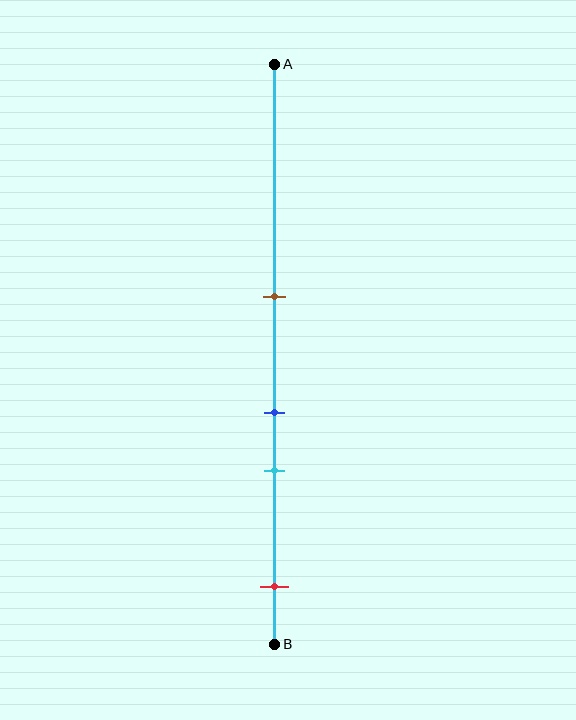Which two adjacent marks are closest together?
The blue and cyan marks are the closest adjacent pair.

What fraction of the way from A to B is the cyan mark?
The cyan mark is approximately 70% (0.7) of the way from A to B.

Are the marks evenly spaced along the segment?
No, the marks are not evenly spaced.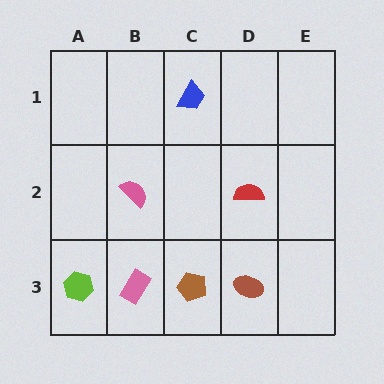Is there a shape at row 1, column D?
No, that cell is empty.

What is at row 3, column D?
A brown ellipse.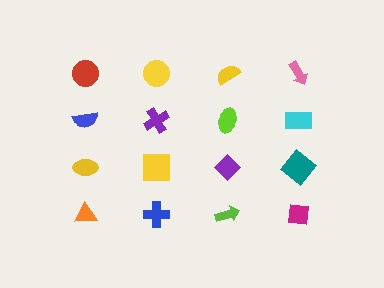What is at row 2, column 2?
A purple cross.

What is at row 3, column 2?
A yellow square.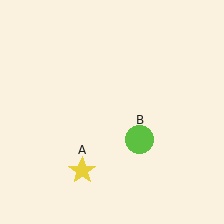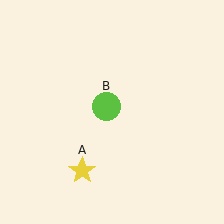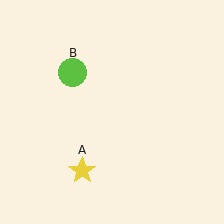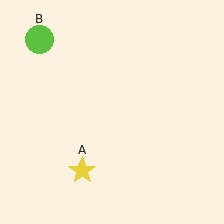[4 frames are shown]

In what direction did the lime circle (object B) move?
The lime circle (object B) moved up and to the left.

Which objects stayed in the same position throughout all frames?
Yellow star (object A) remained stationary.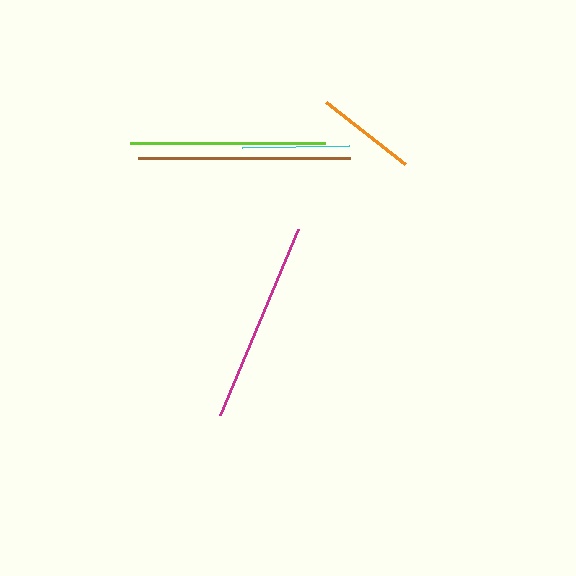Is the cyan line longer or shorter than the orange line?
The cyan line is longer than the orange line.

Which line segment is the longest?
The brown line is the longest at approximately 211 pixels.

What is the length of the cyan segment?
The cyan segment is approximately 107 pixels long.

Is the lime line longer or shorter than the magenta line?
The magenta line is longer than the lime line.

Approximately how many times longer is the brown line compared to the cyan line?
The brown line is approximately 2.0 times the length of the cyan line.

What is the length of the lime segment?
The lime segment is approximately 195 pixels long.